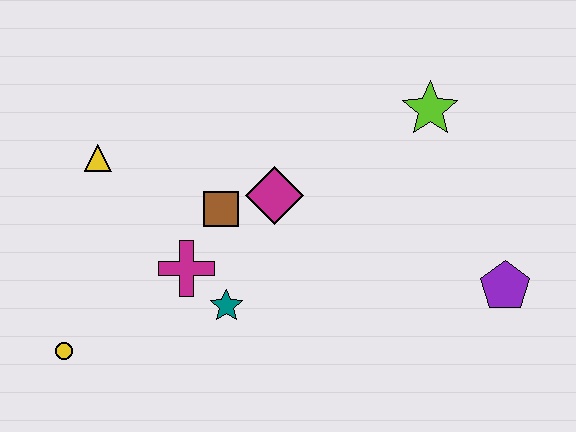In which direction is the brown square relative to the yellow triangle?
The brown square is to the right of the yellow triangle.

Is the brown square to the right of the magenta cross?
Yes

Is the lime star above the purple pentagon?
Yes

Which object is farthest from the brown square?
The purple pentagon is farthest from the brown square.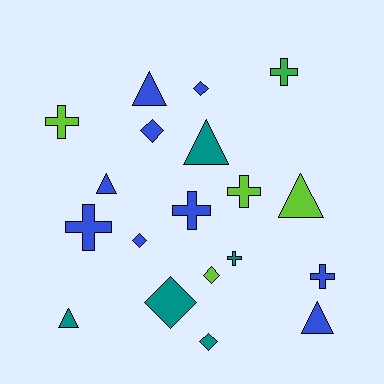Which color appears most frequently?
Blue, with 9 objects.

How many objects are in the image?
There are 19 objects.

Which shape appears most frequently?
Cross, with 7 objects.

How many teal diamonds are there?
There are 2 teal diamonds.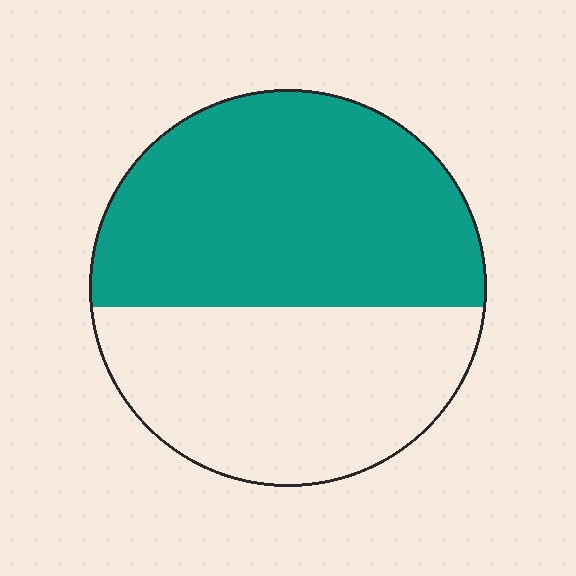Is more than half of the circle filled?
Yes.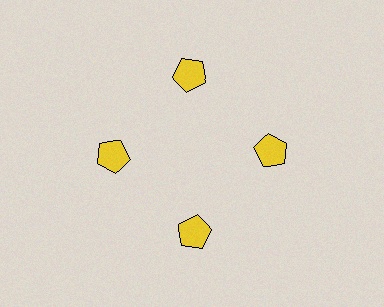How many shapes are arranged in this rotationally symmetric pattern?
There are 4 shapes, arranged in 4 groups of 1.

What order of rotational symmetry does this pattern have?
This pattern has 4-fold rotational symmetry.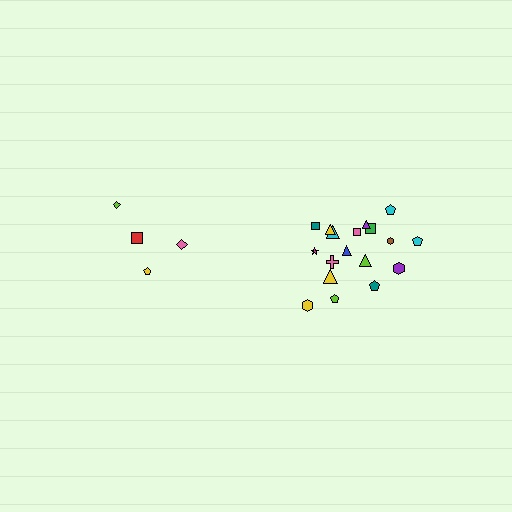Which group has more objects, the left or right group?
The right group.